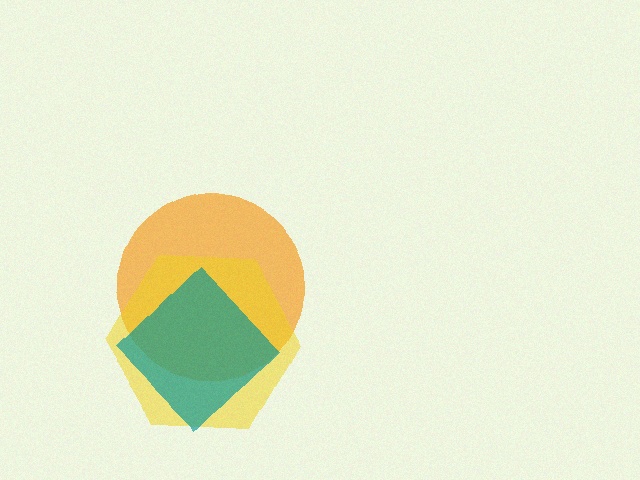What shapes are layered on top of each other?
The layered shapes are: an orange circle, a yellow hexagon, a teal diamond.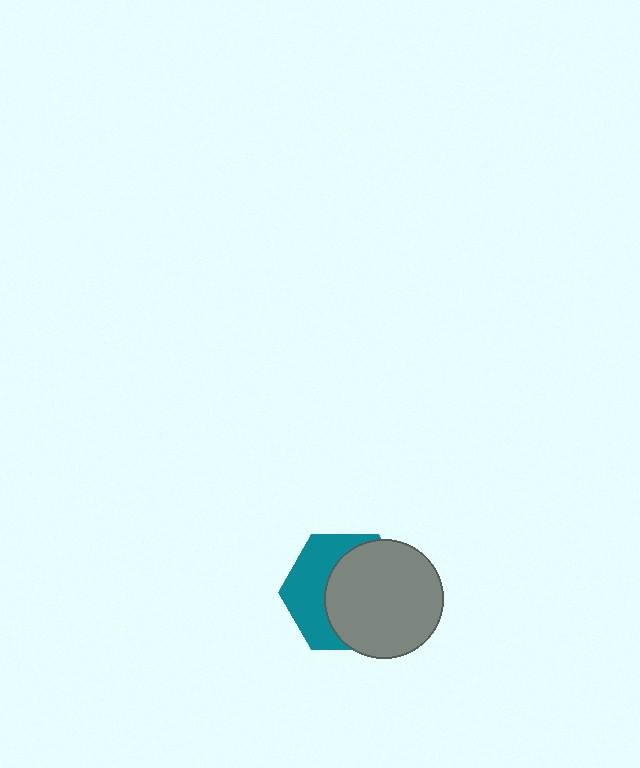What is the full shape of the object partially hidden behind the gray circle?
The partially hidden object is a teal hexagon.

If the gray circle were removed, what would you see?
You would see the complete teal hexagon.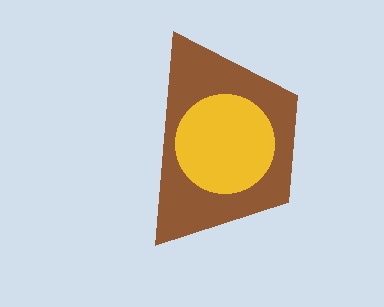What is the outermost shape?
The brown trapezoid.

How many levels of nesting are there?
2.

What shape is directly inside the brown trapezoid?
The yellow circle.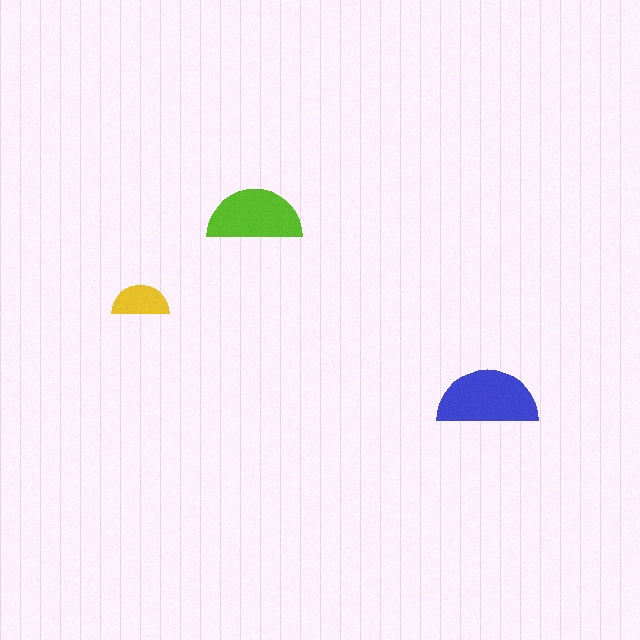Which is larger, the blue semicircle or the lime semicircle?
The blue one.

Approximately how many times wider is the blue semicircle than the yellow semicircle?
About 2 times wider.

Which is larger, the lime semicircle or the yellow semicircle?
The lime one.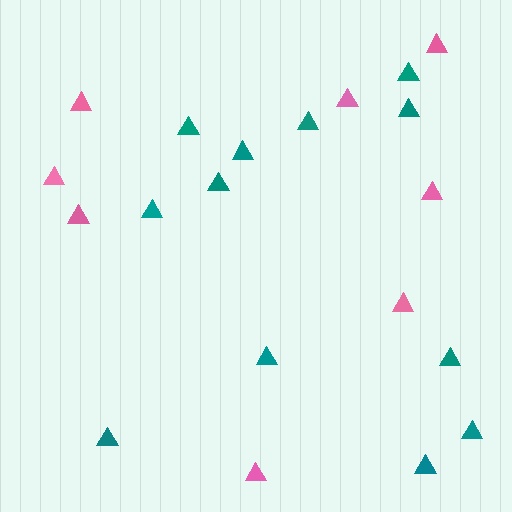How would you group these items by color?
There are 2 groups: one group of pink triangles (8) and one group of teal triangles (12).